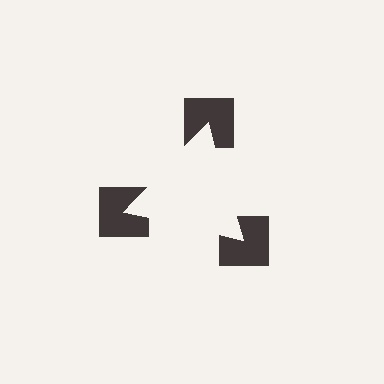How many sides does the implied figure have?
3 sides.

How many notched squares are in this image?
There are 3 — one at each vertex of the illusory triangle.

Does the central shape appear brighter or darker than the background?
It typically appears slightly brighter than the background, even though no actual brightness change is drawn.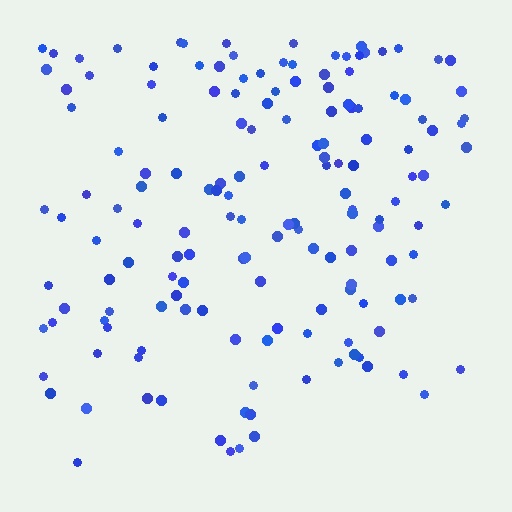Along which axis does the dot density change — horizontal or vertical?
Vertical.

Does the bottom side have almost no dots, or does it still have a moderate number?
Still a moderate number, just noticeably fewer than the top.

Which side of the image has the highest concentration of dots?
The top.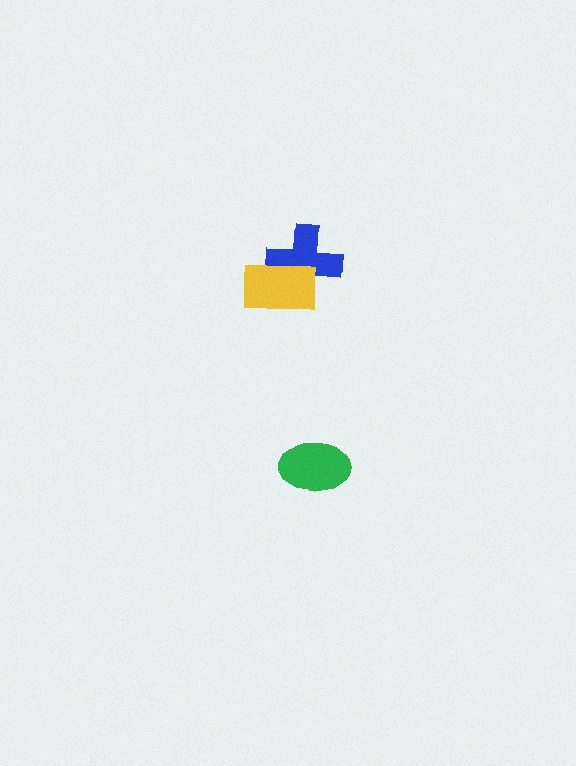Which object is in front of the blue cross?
The yellow rectangle is in front of the blue cross.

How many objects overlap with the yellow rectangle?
1 object overlaps with the yellow rectangle.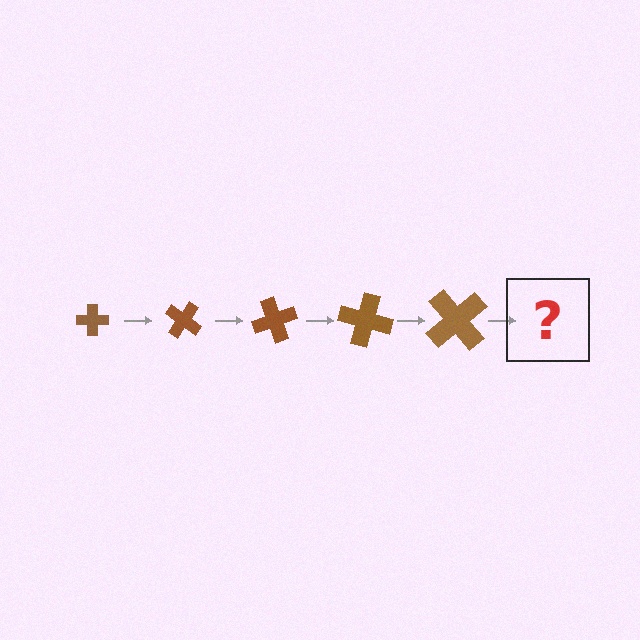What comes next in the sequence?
The next element should be a cross, larger than the previous one and rotated 175 degrees from the start.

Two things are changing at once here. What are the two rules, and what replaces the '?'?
The two rules are that the cross grows larger each step and it rotates 35 degrees each step. The '?' should be a cross, larger than the previous one and rotated 175 degrees from the start.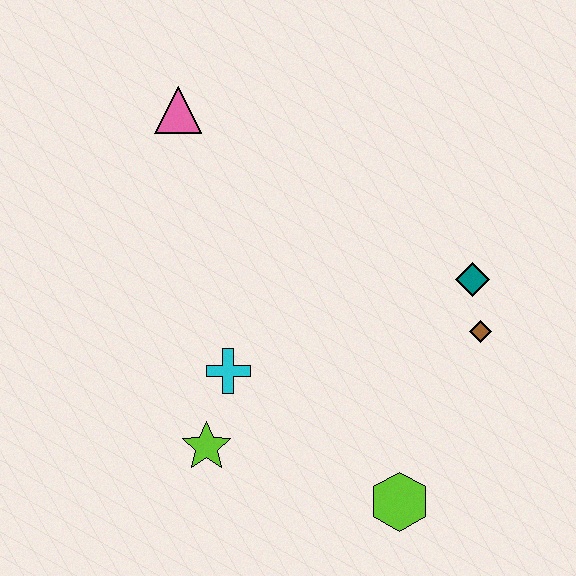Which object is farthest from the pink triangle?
The lime hexagon is farthest from the pink triangle.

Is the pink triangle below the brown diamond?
No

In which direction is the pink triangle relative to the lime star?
The pink triangle is above the lime star.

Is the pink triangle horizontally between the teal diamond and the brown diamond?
No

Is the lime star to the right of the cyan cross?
No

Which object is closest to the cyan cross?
The lime star is closest to the cyan cross.